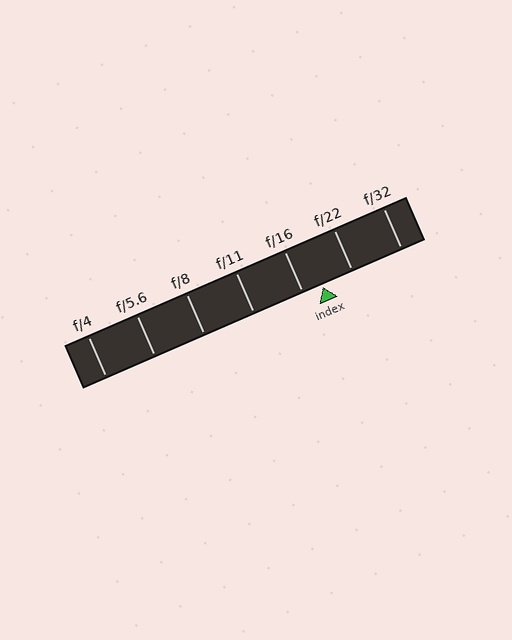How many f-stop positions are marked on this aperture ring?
There are 7 f-stop positions marked.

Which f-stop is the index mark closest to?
The index mark is closest to f/16.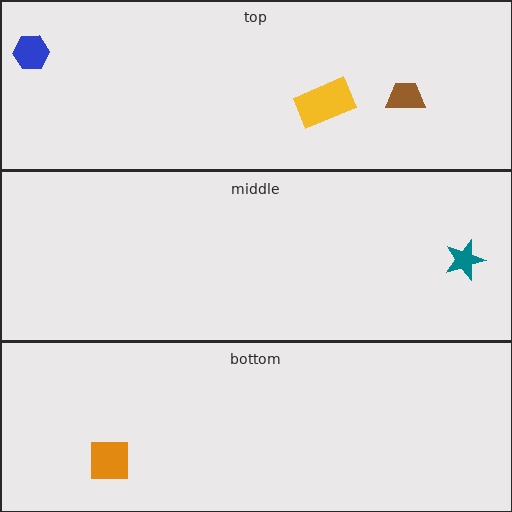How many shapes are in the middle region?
1.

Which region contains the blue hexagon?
The top region.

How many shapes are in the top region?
3.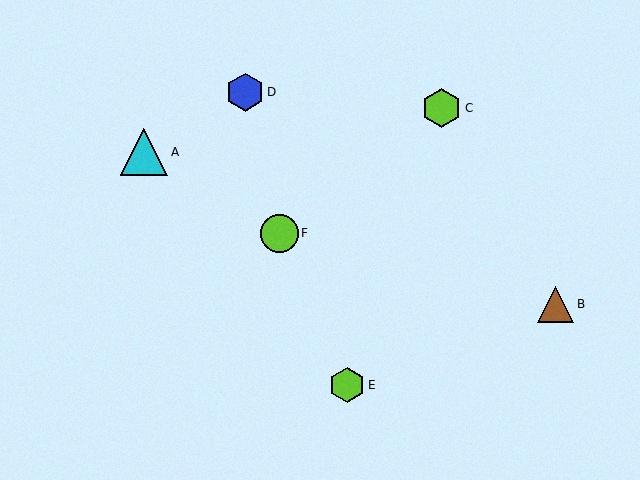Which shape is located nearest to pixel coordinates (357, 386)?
The lime hexagon (labeled E) at (347, 385) is nearest to that location.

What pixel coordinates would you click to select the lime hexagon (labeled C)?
Click at (442, 108) to select the lime hexagon C.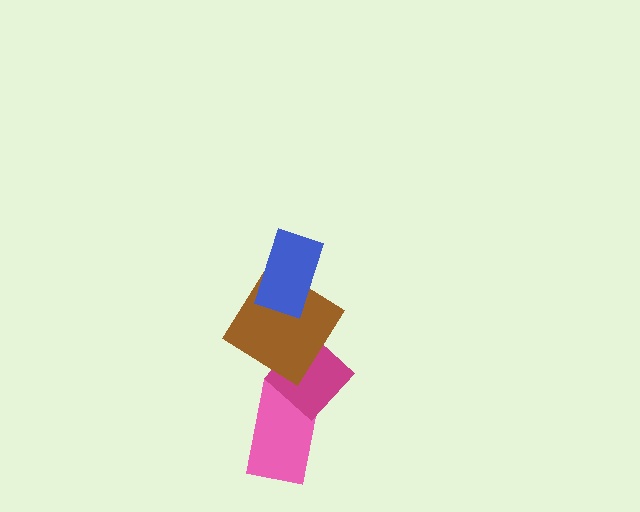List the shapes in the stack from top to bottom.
From top to bottom: the blue rectangle, the brown diamond, the magenta diamond, the pink rectangle.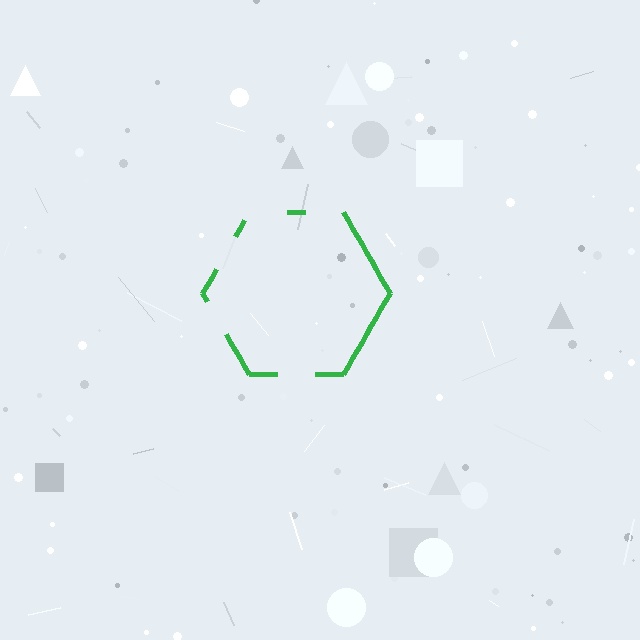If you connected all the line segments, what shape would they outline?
They would outline a hexagon.